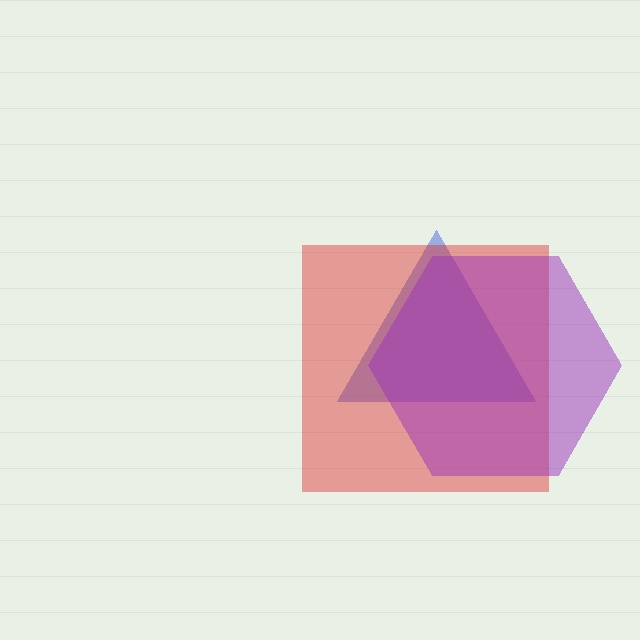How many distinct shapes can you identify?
There are 3 distinct shapes: a blue triangle, a red square, a purple hexagon.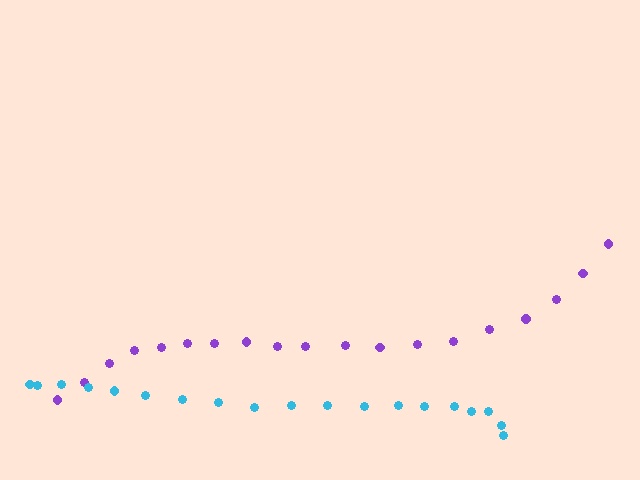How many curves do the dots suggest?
There are 2 distinct paths.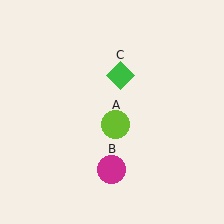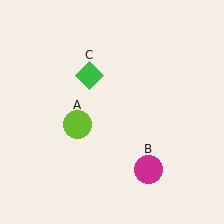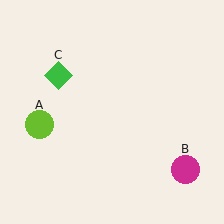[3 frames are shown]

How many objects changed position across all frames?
3 objects changed position: lime circle (object A), magenta circle (object B), green diamond (object C).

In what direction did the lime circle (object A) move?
The lime circle (object A) moved left.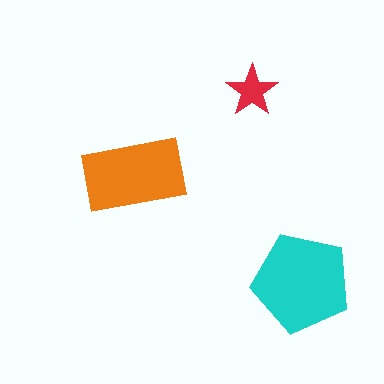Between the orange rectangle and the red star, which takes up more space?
The orange rectangle.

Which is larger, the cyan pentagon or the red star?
The cyan pentagon.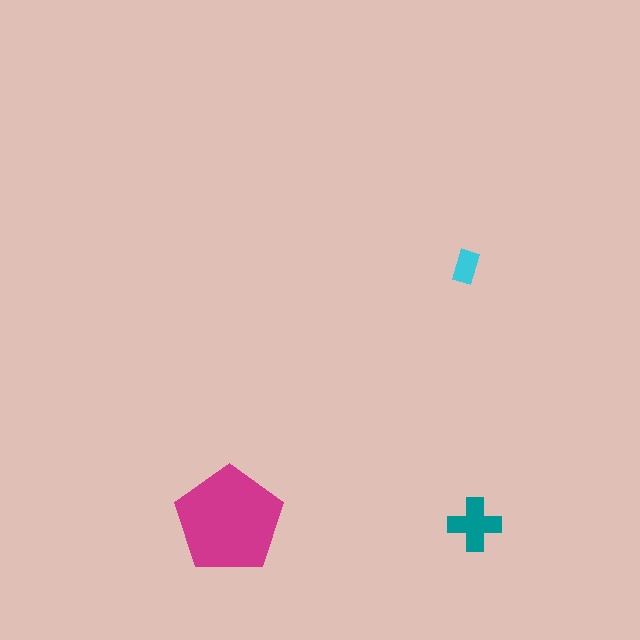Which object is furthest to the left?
The magenta pentagon is leftmost.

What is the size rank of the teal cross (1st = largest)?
2nd.